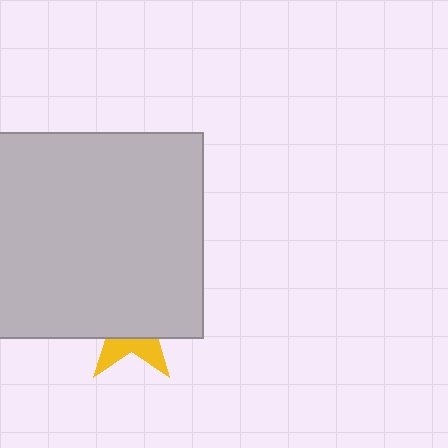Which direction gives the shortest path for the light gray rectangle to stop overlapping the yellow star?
Moving up gives the shortest separation.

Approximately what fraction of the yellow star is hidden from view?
Roughly 70% of the yellow star is hidden behind the light gray rectangle.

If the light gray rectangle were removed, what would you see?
You would see the complete yellow star.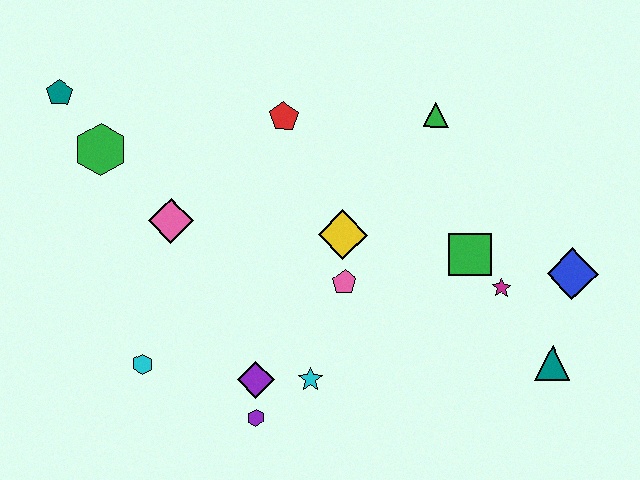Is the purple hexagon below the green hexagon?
Yes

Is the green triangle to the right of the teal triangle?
No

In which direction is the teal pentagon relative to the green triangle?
The teal pentagon is to the left of the green triangle.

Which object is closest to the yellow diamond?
The pink pentagon is closest to the yellow diamond.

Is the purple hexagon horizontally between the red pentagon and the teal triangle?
No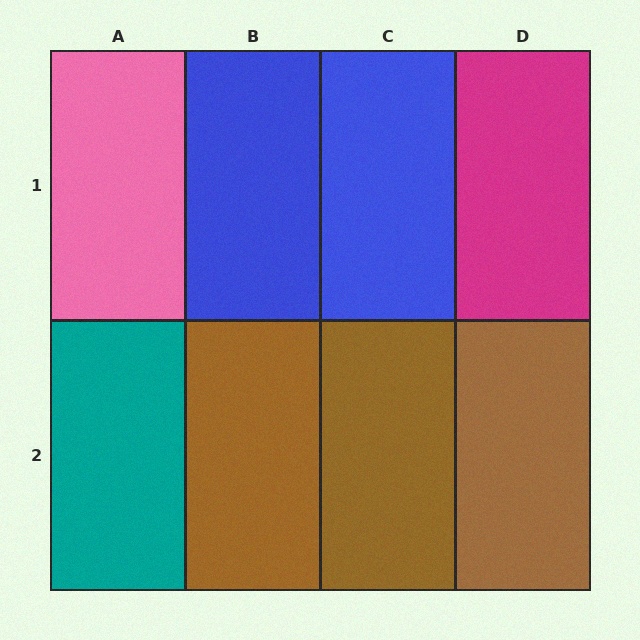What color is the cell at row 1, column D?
Magenta.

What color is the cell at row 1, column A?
Pink.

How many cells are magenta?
1 cell is magenta.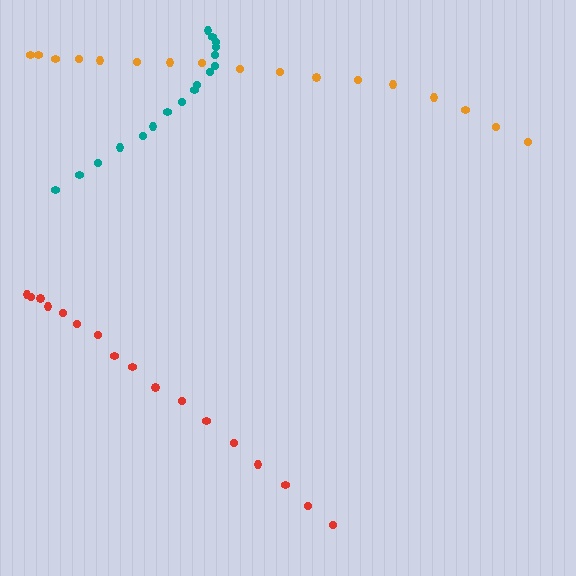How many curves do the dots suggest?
There are 3 distinct paths.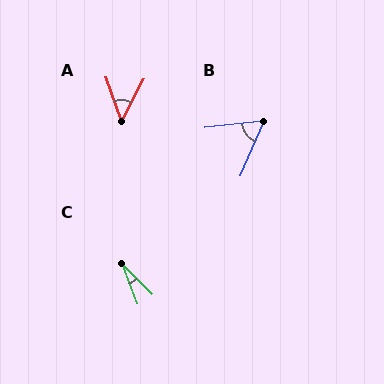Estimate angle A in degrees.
Approximately 47 degrees.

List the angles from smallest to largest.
C (24°), A (47°), B (60°).